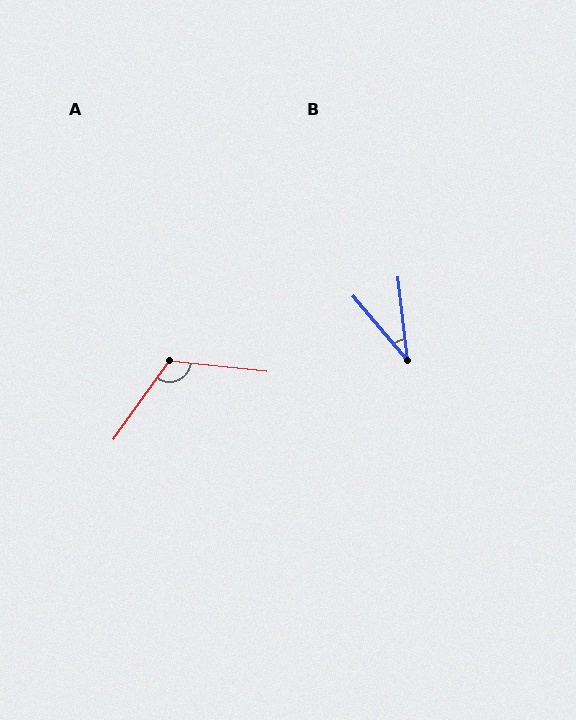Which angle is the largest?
A, at approximately 119 degrees.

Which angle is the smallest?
B, at approximately 34 degrees.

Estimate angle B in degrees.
Approximately 34 degrees.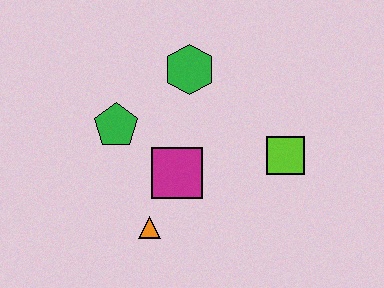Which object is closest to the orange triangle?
The magenta square is closest to the orange triangle.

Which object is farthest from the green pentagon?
The lime square is farthest from the green pentagon.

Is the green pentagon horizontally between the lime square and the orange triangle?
No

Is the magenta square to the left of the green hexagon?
Yes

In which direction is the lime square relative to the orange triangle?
The lime square is to the right of the orange triangle.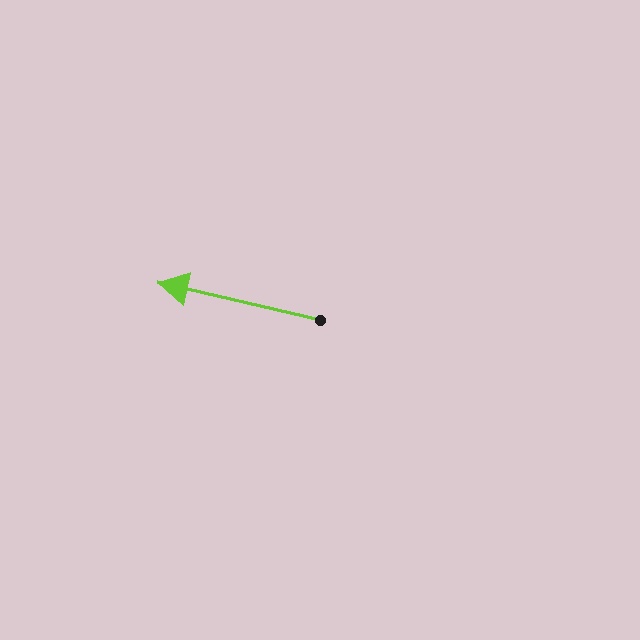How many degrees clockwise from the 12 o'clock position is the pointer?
Approximately 283 degrees.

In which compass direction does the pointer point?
West.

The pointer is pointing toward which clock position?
Roughly 9 o'clock.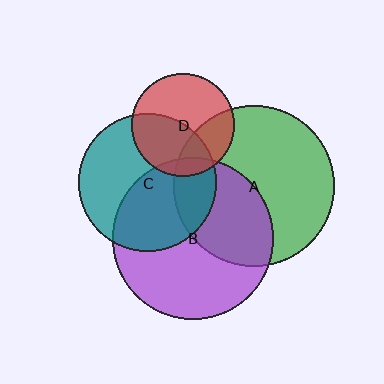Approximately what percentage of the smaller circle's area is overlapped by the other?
Approximately 10%.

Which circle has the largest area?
Circle B (purple).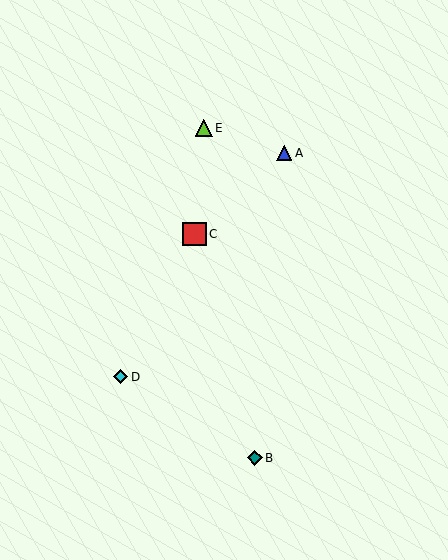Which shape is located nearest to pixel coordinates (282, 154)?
The blue triangle (labeled A) at (284, 153) is nearest to that location.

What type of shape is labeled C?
Shape C is a red square.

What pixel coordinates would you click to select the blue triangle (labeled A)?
Click at (284, 153) to select the blue triangle A.